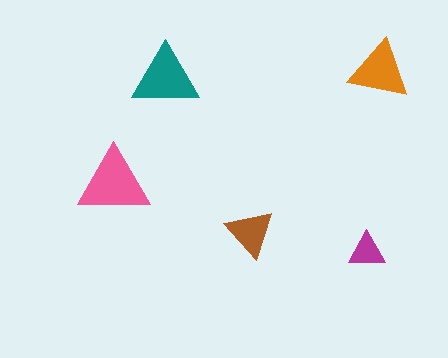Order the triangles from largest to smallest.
the pink one, the teal one, the orange one, the brown one, the magenta one.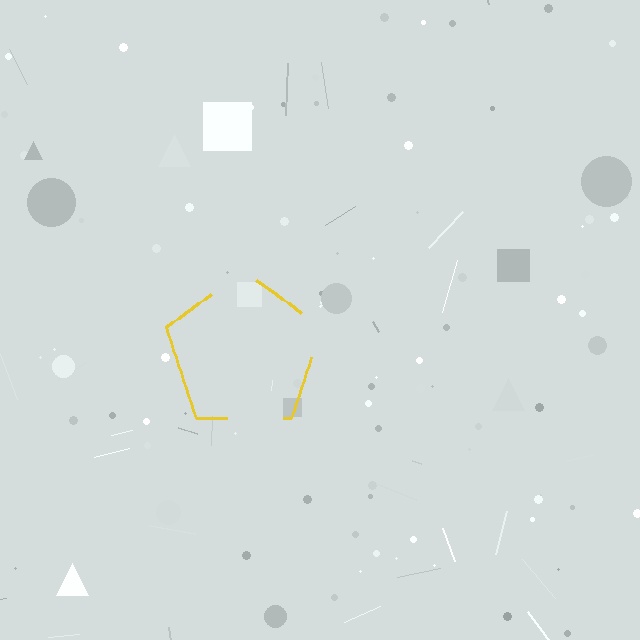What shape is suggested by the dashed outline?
The dashed outline suggests a pentagon.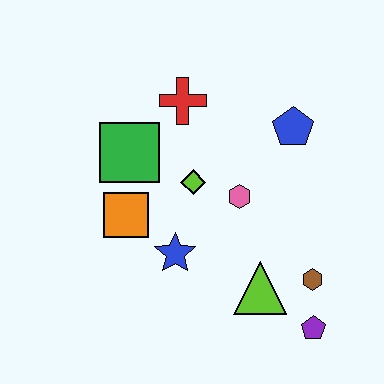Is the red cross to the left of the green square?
No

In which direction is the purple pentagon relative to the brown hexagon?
The purple pentagon is below the brown hexagon.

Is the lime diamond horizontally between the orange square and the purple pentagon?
Yes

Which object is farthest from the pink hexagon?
The purple pentagon is farthest from the pink hexagon.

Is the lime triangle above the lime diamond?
No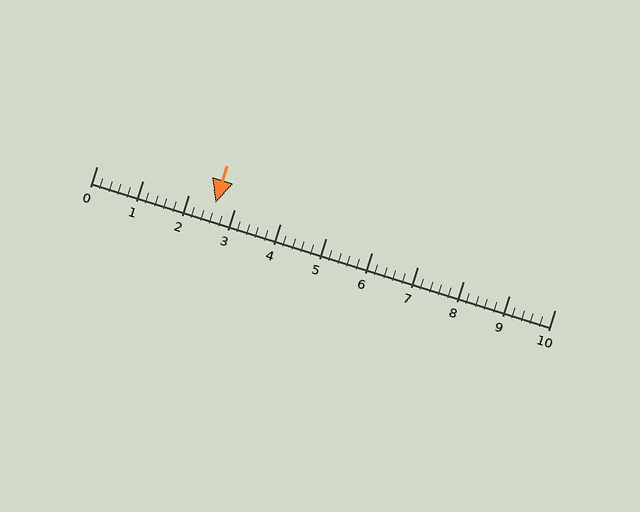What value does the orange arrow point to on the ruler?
The orange arrow points to approximately 2.6.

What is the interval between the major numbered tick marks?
The major tick marks are spaced 1 units apart.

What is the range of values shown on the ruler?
The ruler shows values from 0 to 10.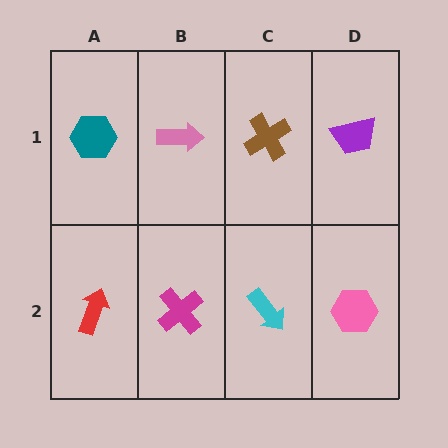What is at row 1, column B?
A pink arrow.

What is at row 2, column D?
A pink hexagon.